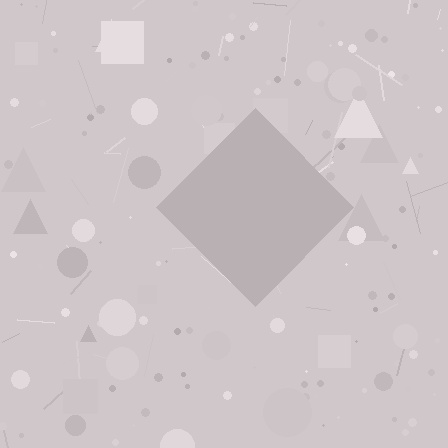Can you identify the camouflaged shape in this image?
The camouflaged shape is a diamond.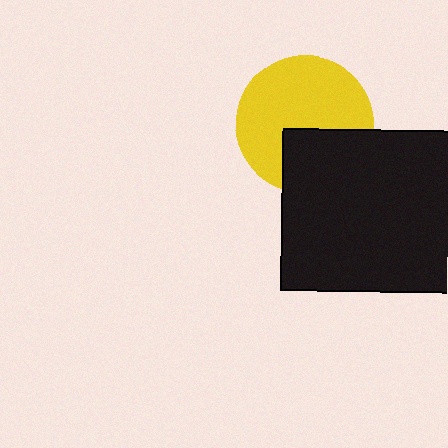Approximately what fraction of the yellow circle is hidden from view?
Roughly 32% of the yellow circle is hidden behind the black rectangle.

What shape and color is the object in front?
The object in front is a black rectangle.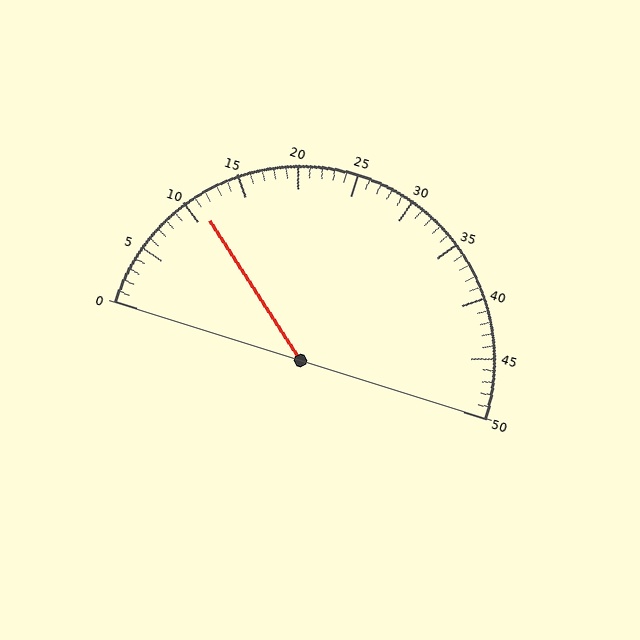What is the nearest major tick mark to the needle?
The nearest major tick mark is 10.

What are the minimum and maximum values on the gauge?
The gauge ranges from 0 to 50.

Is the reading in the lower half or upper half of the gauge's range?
The reading is in the lower half of the range (0 to 50).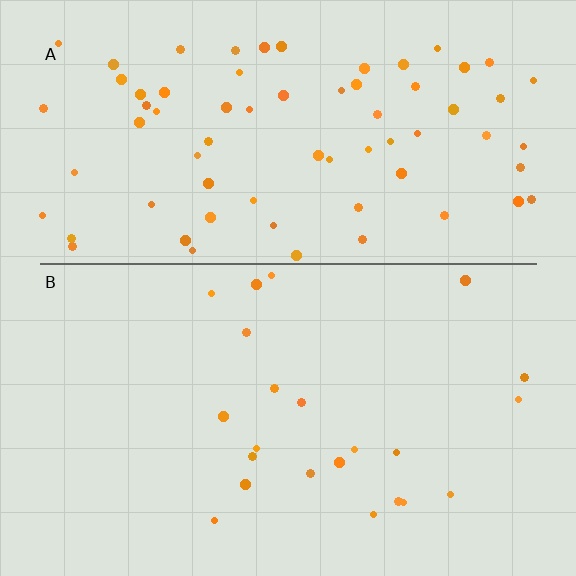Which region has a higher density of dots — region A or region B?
A (the top).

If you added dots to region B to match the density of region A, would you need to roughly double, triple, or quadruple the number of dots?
Approximately triple.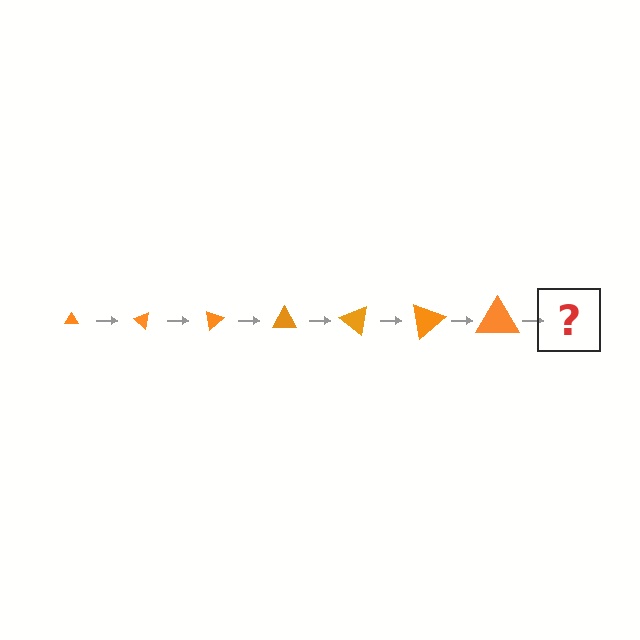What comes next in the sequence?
The next element should be a triangle, larger than the previous one and rotated 280 degrees from the start.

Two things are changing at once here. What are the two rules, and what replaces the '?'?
The two rules are that the triangle grows larger each step and it rotates 40 degrees each step. The '?' should be a triangle, larger than the previous one and rotated 280 degrees from the start.